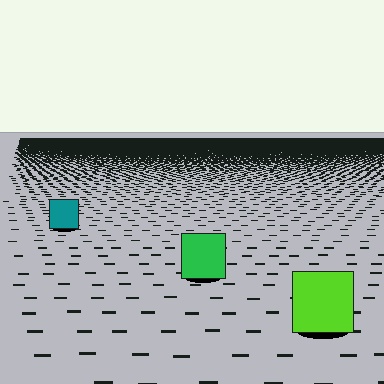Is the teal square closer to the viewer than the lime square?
No. The lime square is closer — you can tell from the texture gradient: the ground texture is coarser near it.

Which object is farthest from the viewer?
The teal square is farthest from the viewer. It appears smaller and the ground texture around it is denser.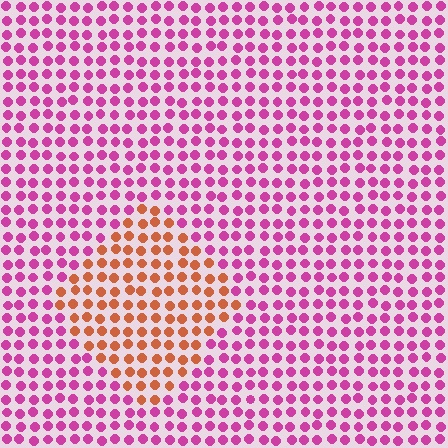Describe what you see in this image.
The image is filled with small magenta elements in a uniform arrangement. A diamond-shaped region is visible where the elements are tinted to a slightly different hue, forming a subtle color boundary.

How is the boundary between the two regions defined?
The boundary is defined purely by a slight shift in hue (about 58 degrees). Spacing, size, and orientation are identical on both sides.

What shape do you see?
I see a diamond.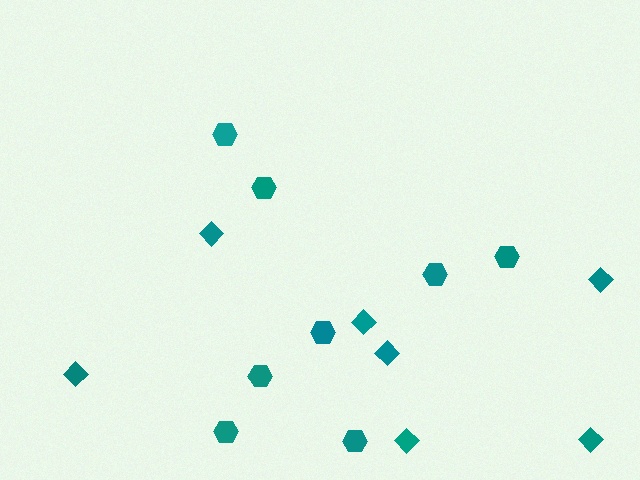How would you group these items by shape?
There are 2 groups: one group of hexagons (8) and one group of diamonds (7).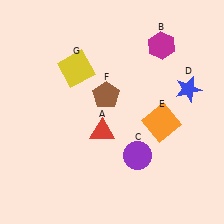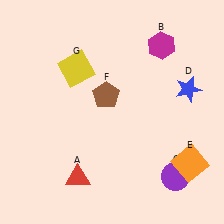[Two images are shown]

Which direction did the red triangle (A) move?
The red triangle (A) moved down.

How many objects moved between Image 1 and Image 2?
3 objects moved between the two images.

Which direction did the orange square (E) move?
The orange square (E) moved down.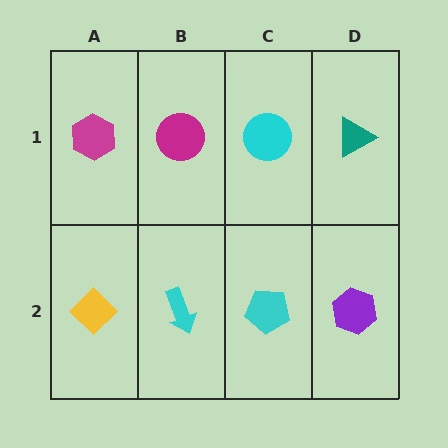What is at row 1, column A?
A magenta hexagon.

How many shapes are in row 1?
4 shapes.